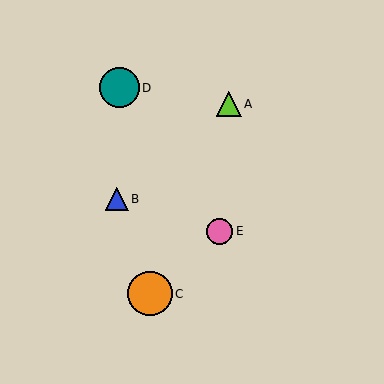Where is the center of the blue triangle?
The center of the blue triangle is at (117, 199).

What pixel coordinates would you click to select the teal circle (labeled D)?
Click at (119, 88) to select the teal circle D.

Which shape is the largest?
The orange circle (labeled C) is the largest.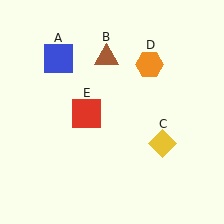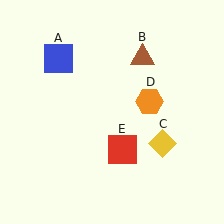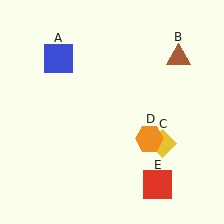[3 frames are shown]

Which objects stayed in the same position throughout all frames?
Blue square (object A) and yellow diamond (object C) remained stationary.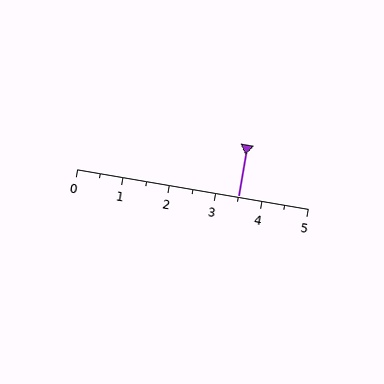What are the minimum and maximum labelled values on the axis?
The axis runs from 0 to 5.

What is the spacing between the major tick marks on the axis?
The major ticks are spaced 1 apart.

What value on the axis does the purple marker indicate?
The marker indicates approximately 3.5.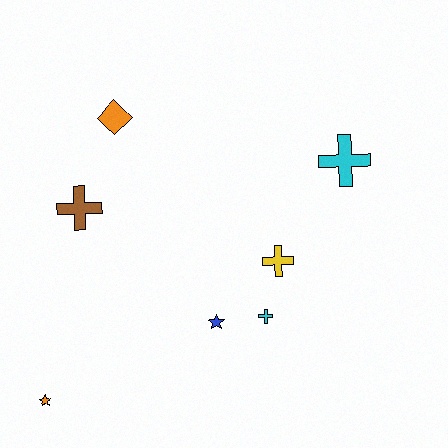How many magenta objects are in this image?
There are no magenta objects.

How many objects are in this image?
There are 7 objects.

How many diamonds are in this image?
There is 1 diamond.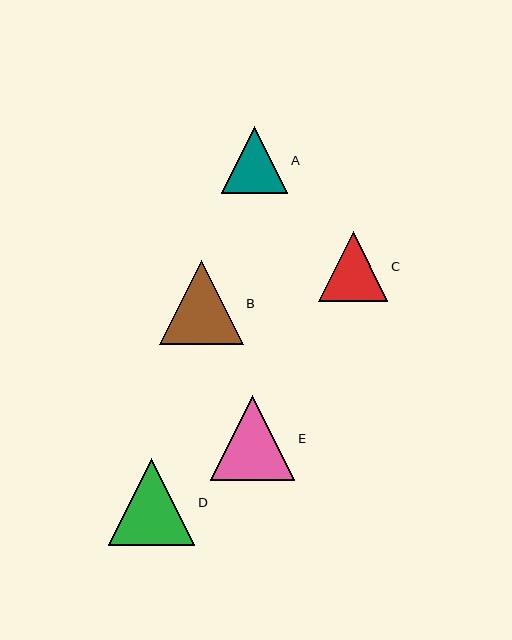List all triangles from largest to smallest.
From largest to smallest: D, E, B, C, A.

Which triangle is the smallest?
Triangle A is the smallest with a size of approximately 66 pixels.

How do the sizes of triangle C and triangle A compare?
Triangle C and triangle A are approximately the same size.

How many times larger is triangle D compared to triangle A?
Triangle D is approximately 1.3 times the size of triangle A.